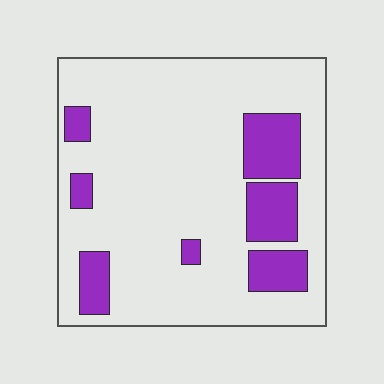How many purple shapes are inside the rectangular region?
7.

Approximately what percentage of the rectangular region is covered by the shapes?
Approximately 20%.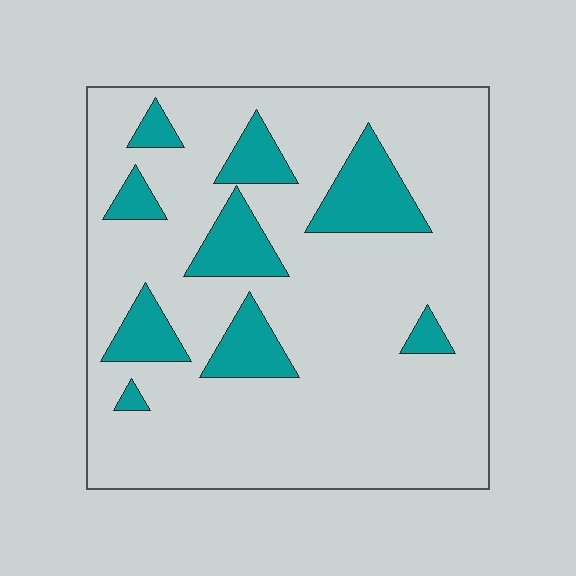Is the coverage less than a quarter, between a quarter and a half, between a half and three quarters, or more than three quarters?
Less than a quarter.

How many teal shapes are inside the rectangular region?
9.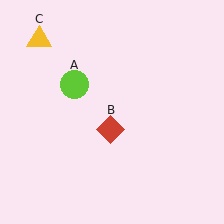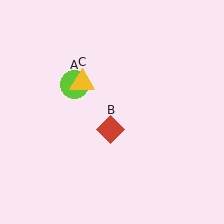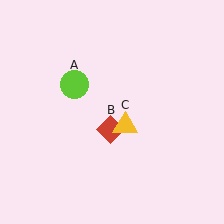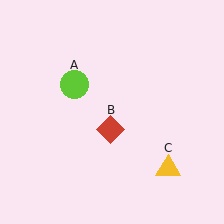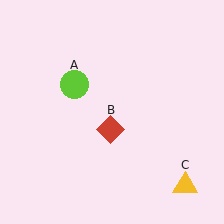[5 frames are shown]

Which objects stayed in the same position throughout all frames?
Lime circle (object A) and red diamond (object B) remained stationary.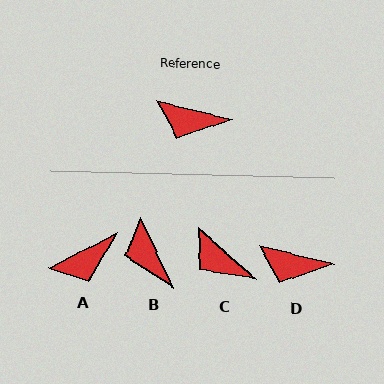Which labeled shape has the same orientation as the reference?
D.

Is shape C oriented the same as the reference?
No, it is off by about 28 degrees.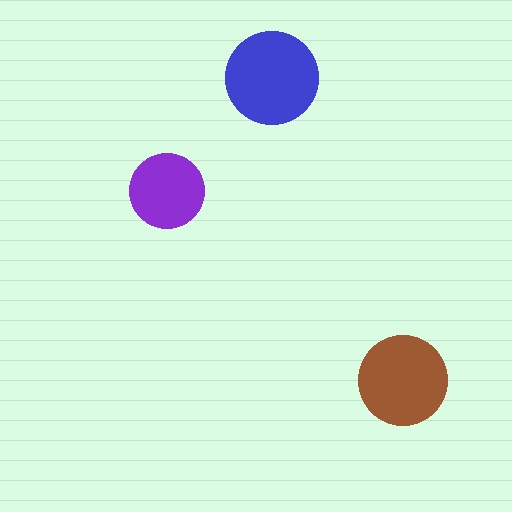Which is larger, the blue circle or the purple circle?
The blue one.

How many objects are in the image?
There are 3 objects in the image.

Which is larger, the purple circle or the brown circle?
The brown one.